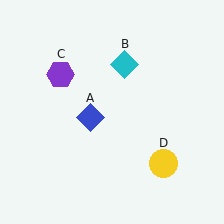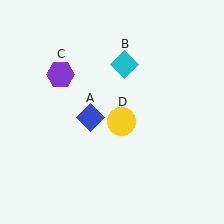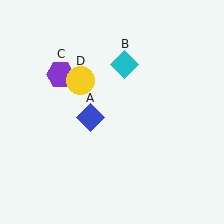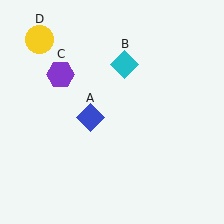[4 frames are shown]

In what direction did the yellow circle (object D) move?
The yellow circle (object D) moved up and to the left.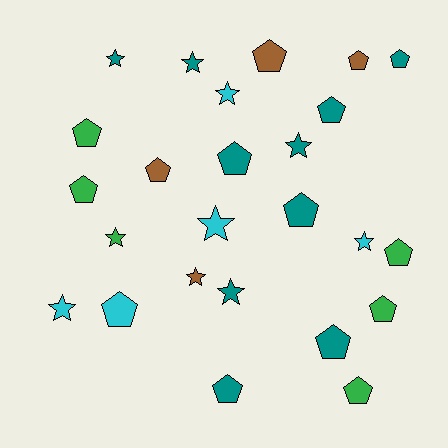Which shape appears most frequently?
Pentagon, with 15 objects.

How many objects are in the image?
There are 25 objects.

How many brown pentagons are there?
There are 3 brown pentagons.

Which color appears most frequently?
Teal, with 10 objects.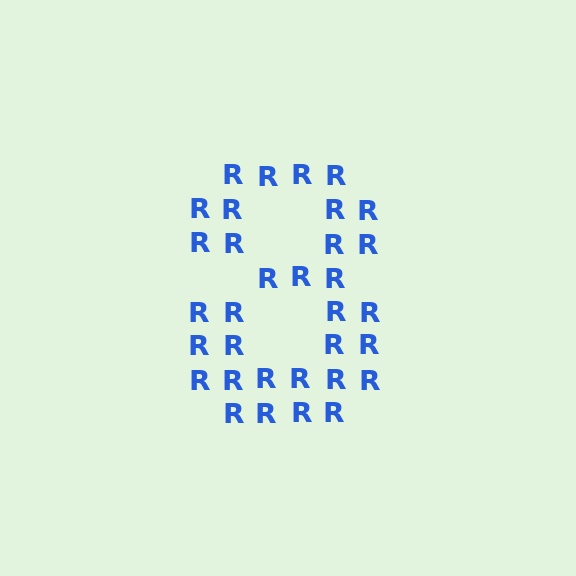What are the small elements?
The small elements are letter R's.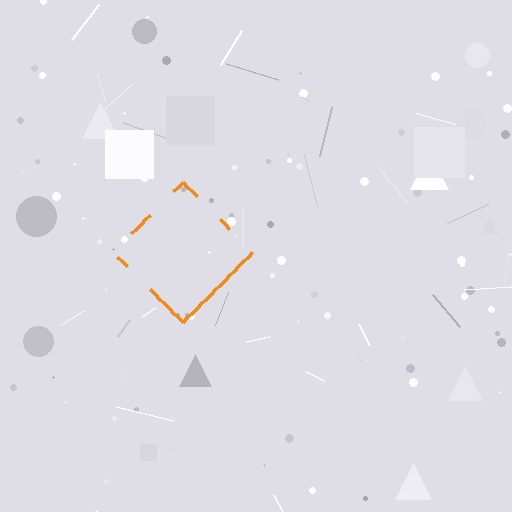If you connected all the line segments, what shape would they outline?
They would outline a diamond.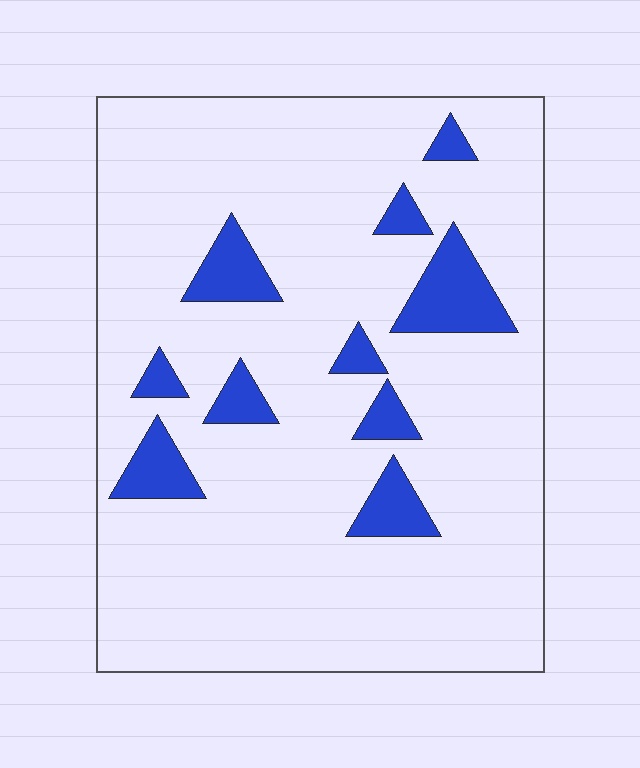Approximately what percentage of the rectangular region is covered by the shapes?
Approximately 10%.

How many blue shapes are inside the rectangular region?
10.